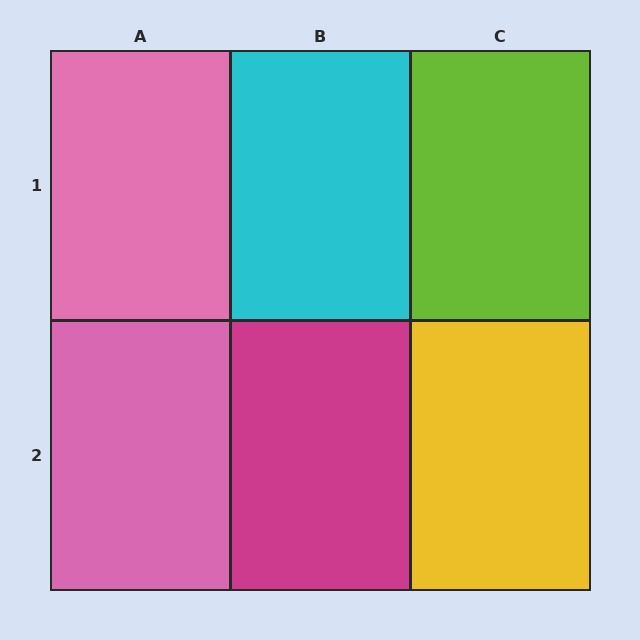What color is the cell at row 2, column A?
Pink.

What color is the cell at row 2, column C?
Yellow.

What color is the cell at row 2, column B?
Magenta.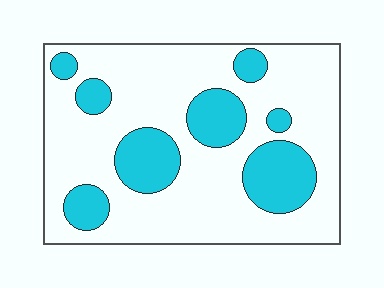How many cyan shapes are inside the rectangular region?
8.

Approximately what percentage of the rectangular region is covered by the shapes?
Approximately 25%.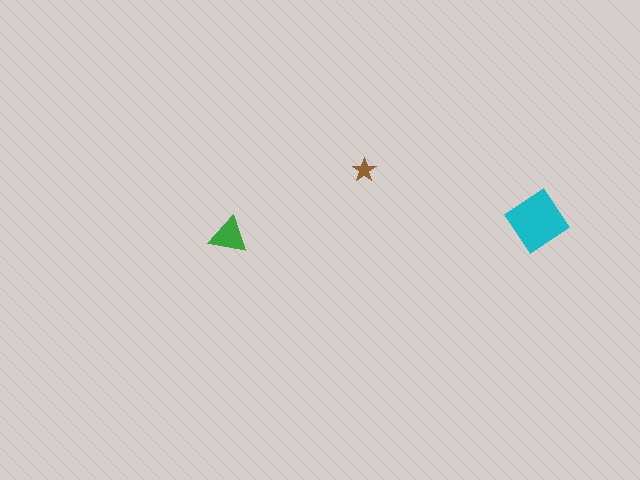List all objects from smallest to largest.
The brown star, the green triangle, the cyan diamond.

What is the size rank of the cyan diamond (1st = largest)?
1st.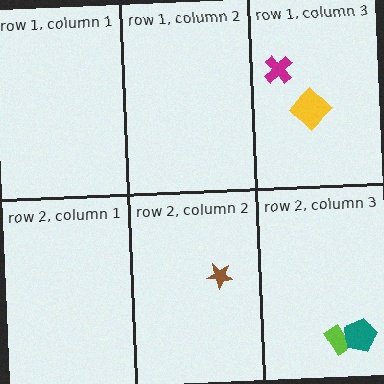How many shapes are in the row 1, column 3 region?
2.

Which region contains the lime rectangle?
The row 2, column 3 region.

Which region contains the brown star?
The row 2, column 2 region.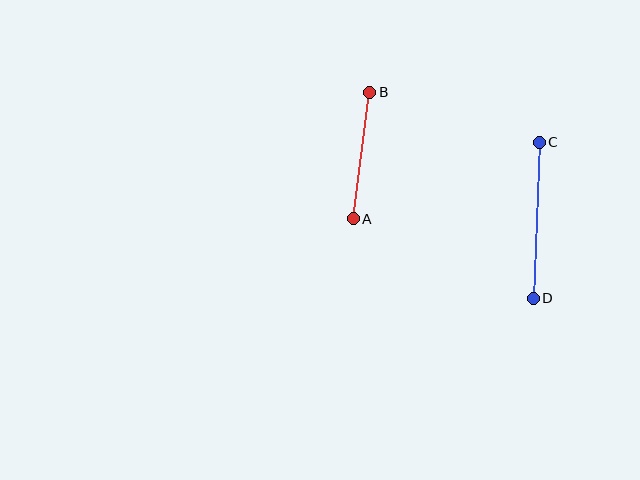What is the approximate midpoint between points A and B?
The midpoint is at approximately (362, 156) pixels.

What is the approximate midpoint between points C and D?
The midpoint is at approximately (536, 220) pixels.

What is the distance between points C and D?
The distance is approximately 156 pixels.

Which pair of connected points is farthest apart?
Points C and D are farthest apart.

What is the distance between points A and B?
The distance is approximately 128 pixels.